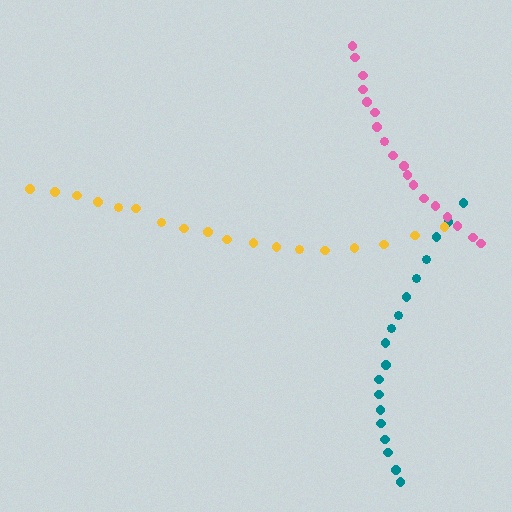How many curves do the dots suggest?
There are 3 distinct paths.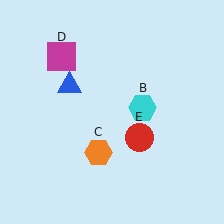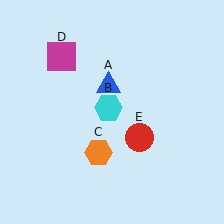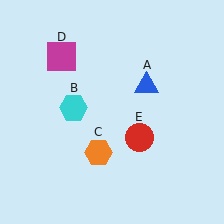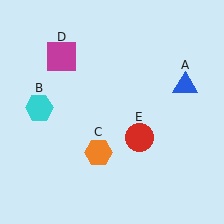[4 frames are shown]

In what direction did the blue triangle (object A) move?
The blue triangle (object A) moved right.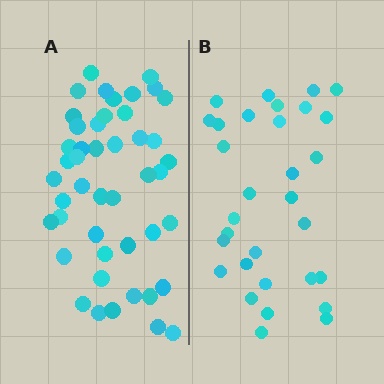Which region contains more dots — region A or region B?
Region A (the left region) has more dots.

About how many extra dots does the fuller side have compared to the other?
Region A has approximately 15 more dots than region B.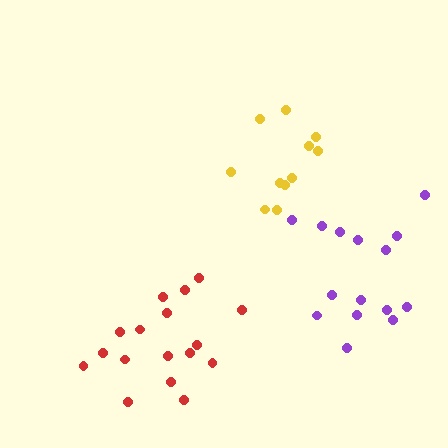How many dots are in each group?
Group 1: 15 dots, Group 2: 11 dots, Group 3: 17 dots (43 total).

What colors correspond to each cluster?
The clusters are colored: purple, yellow, red.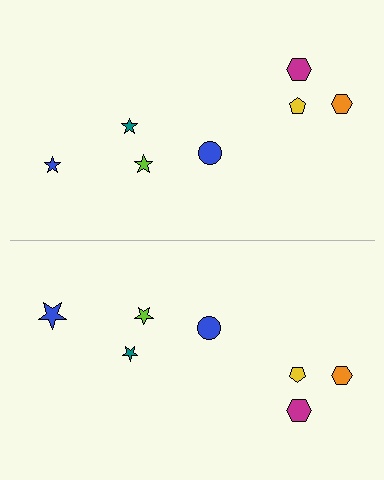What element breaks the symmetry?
The blue star on the bottom side has a different size than its mirror counterpart.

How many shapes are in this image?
There are 14 shapes in this image.